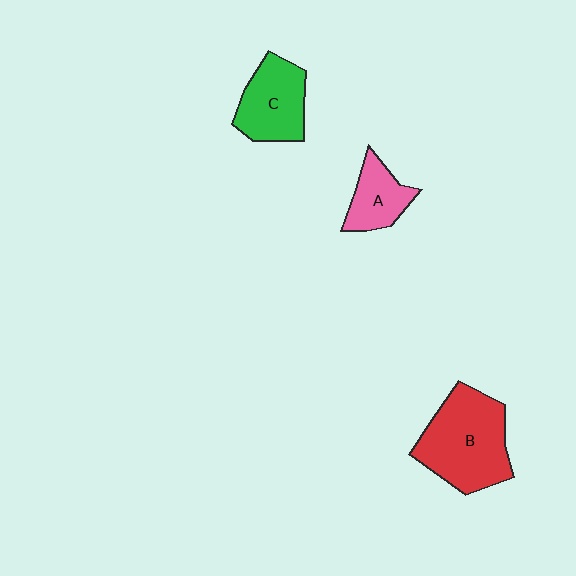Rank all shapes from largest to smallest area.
From largest to smallest: B (red), C (green), A (pink).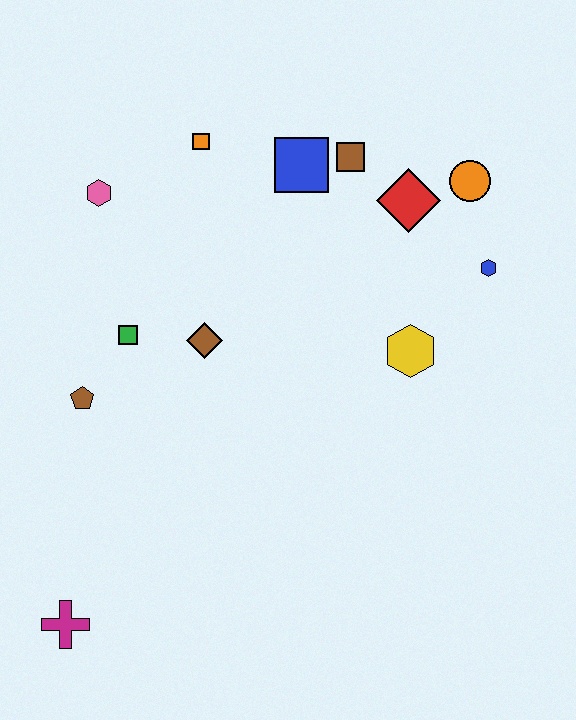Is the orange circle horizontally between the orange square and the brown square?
No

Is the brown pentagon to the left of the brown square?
Yes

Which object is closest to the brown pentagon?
The green square is closest to the brown pentagon.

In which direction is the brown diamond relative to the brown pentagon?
The brown diamond is to the right of the brown pentagon.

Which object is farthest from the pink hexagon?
The magenta cross is farthest from the pink hexagon.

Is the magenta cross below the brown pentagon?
Yes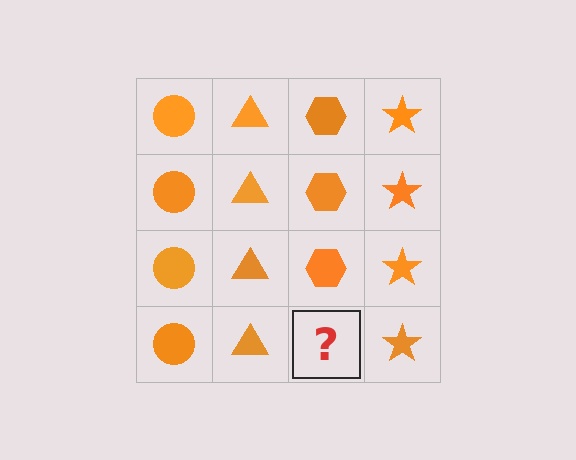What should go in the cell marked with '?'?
The missing cell should contain an orange hexagon.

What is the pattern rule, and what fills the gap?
The rule is that each column has a consistent shape. The gap should be filled with an orange hexagon.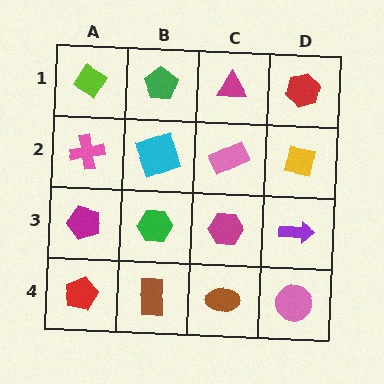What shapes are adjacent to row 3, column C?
A pink rectangle (row 2, column C), a brown ellipse (row 4, column C), a green hexagon (row 3, column B), a purple arrow (row 3, column D).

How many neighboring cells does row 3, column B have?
4.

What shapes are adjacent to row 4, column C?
A magenta hexagon (row 3, column C), a brown rectangle (row 4, column B), a pink circle (row 4, column D).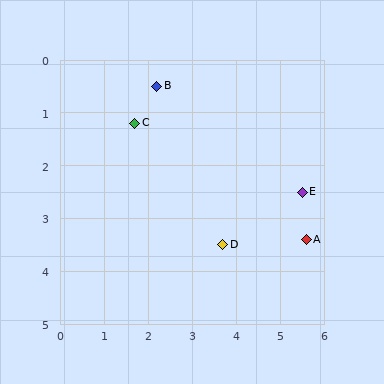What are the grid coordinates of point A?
Point A is at approximately (5.6, 3.4).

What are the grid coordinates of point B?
Point B is at approximately (2.2, 0.5).